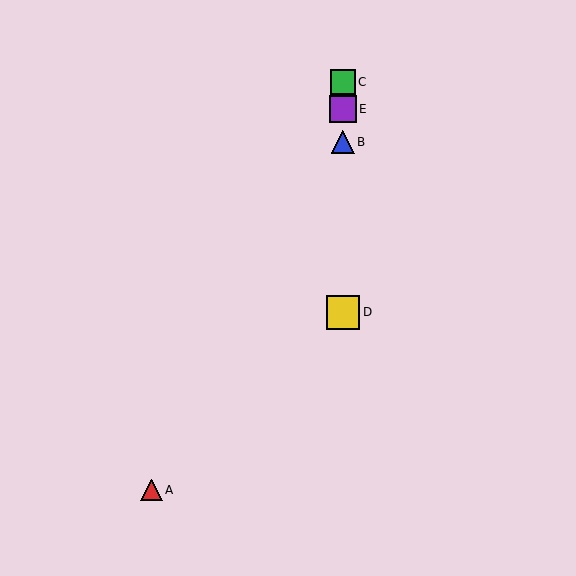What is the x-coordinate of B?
Object B is at x≈343.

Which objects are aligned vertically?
Objects B, C, D, E are aligned vertically.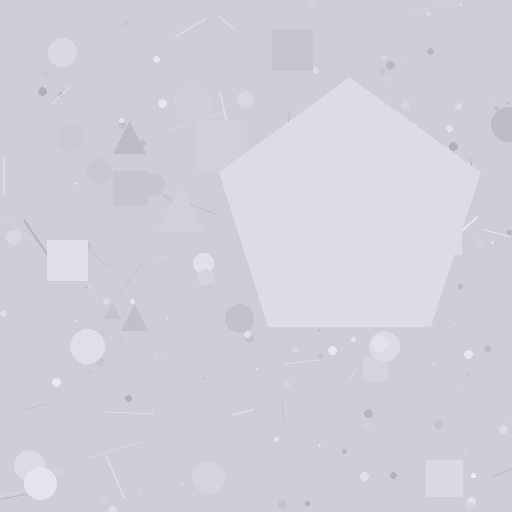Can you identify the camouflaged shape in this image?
The camouflaged shape is a pentagon.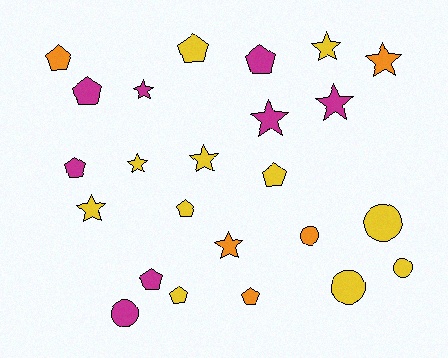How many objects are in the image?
There are 24 objects.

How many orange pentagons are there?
There are 2 orange pentagons.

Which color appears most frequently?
Yellow, with 11 objects.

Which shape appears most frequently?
Pentagon, with 10 objects.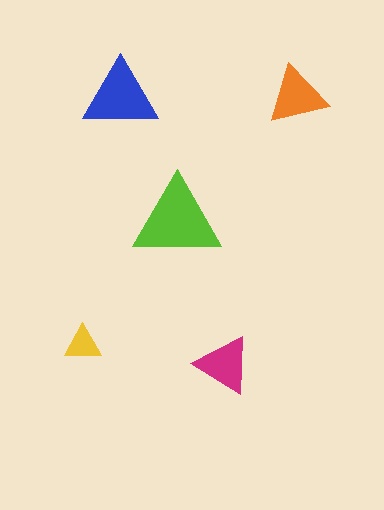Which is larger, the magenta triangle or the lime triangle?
The lime one.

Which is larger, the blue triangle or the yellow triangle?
The blue one.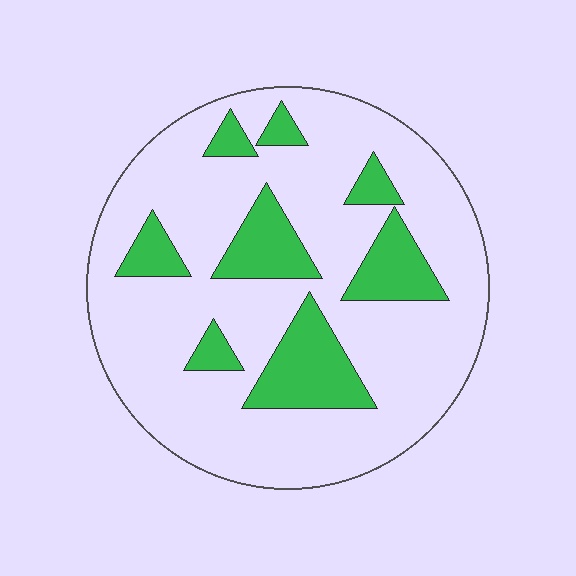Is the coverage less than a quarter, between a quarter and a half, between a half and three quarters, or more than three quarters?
Less than a quarter.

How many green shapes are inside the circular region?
8.